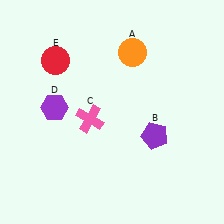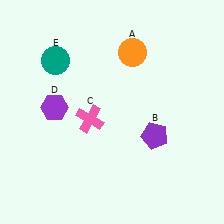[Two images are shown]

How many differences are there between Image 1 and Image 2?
There is 1 difference between the two images.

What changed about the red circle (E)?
In Image 1, E is red. In Image 2, it changed to teal.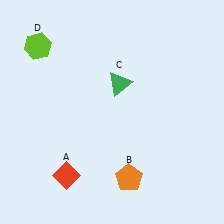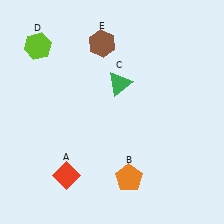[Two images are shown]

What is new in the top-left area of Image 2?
A brown hexagon (E) was added in the top-left area of Image 2.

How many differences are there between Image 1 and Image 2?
There is 1 difference between the two images.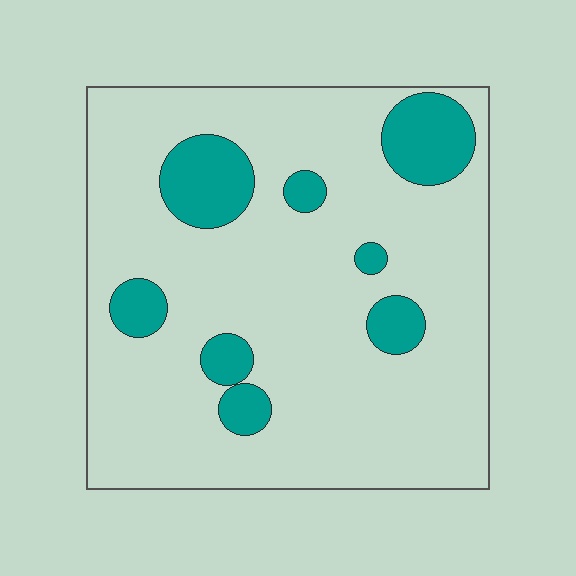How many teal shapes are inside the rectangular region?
8.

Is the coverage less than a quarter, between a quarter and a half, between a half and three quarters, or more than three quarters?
Less than a quarter.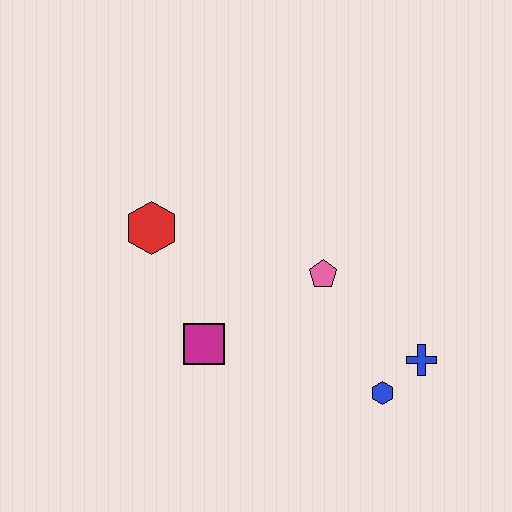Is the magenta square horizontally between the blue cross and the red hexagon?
Yes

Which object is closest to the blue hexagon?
The blue cross is closest to the blue hexagon.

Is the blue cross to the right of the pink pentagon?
Yes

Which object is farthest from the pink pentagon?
The red hexagon is farthest from the pink pentagon.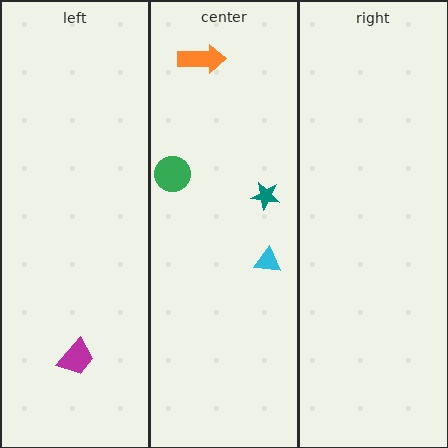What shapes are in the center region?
The orange arrow, the cyan triangle, the green circle, the teal star.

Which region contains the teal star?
The center region.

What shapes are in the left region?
The magenta trapezoid.